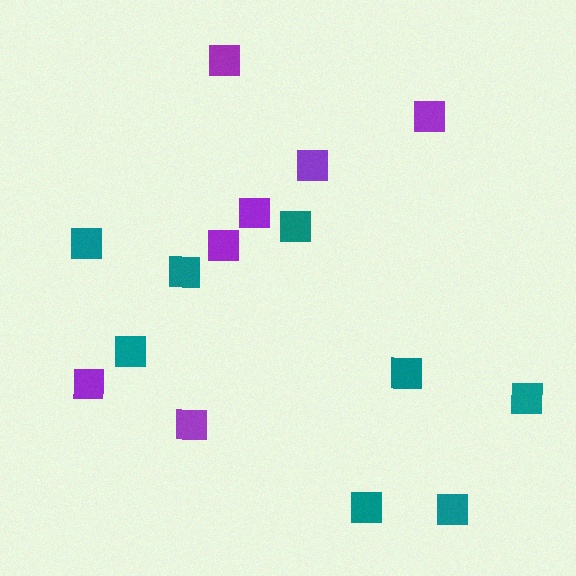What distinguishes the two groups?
There are 2 groups: one group of teal squares (8) and one group of purple squares (7).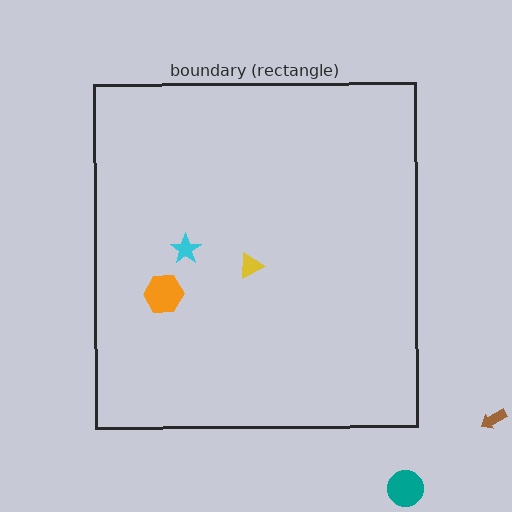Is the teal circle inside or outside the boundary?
Outside.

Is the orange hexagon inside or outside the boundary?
Inside.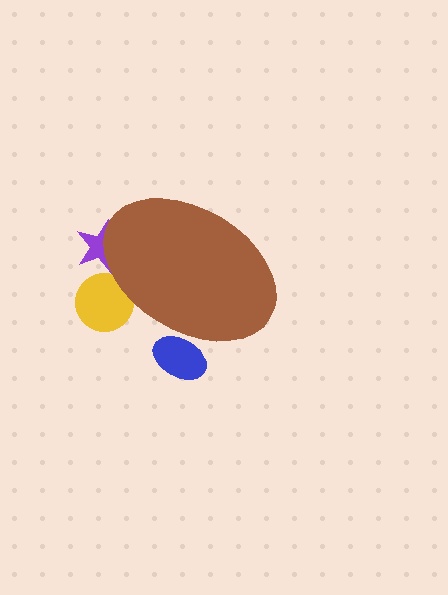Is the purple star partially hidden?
Yes, the purple star is partially hidden behind the brown ellipse.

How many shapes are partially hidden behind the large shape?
3 shapes are partially hidden.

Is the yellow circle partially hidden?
Yes, the yellow circle is partially hidden behind the brown ellipse.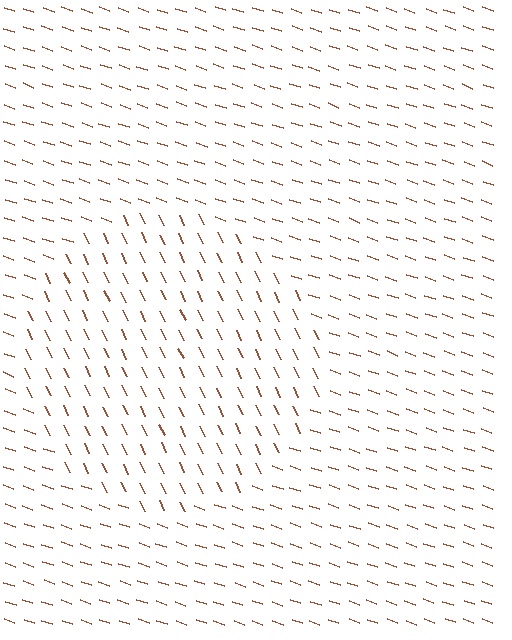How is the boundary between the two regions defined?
The boundary is defined purely by a change in line orientation (approximately 45 degrees difference). All lines are the same color and thickness.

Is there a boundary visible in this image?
Yes, there is a texture boundary formed by a change in line orientation.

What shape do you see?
I see a circle.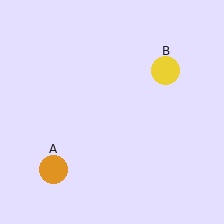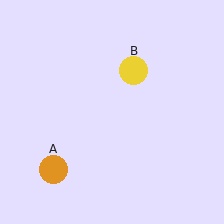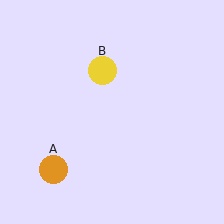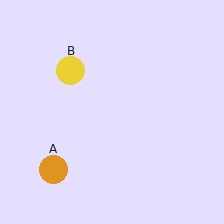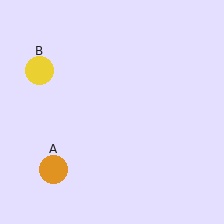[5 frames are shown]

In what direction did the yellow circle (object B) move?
The yellow circle (object B) moved left.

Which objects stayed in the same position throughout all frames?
Orange circle (object A) remained stationary.